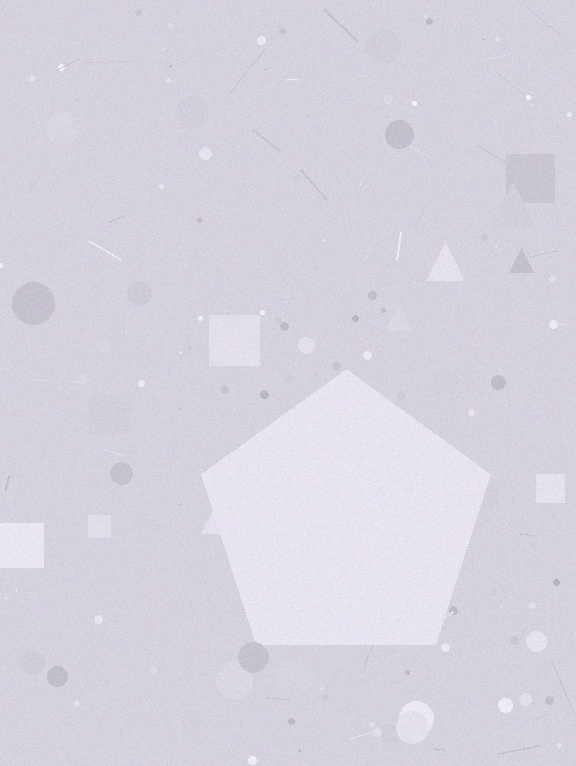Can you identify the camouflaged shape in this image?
The camouflaged shape is a pentagon.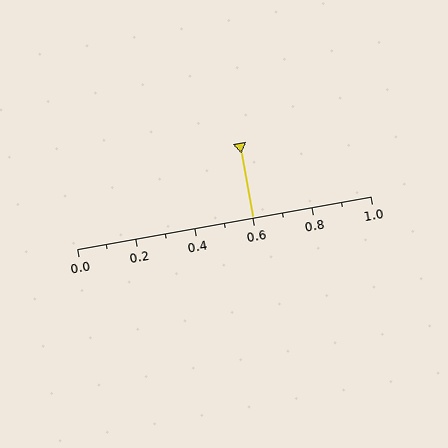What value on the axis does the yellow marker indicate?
The marker indicates approximately 0.6.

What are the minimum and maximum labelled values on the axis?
The axis runs from 0.0 to 1.0.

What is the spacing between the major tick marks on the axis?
The major ticks are spaced 0.2 apart.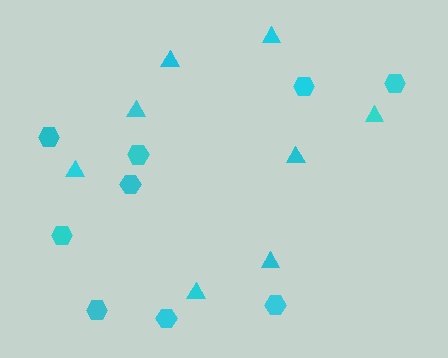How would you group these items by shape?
There are 2 groups: one group of hexagons (9) and one group of triangles (8).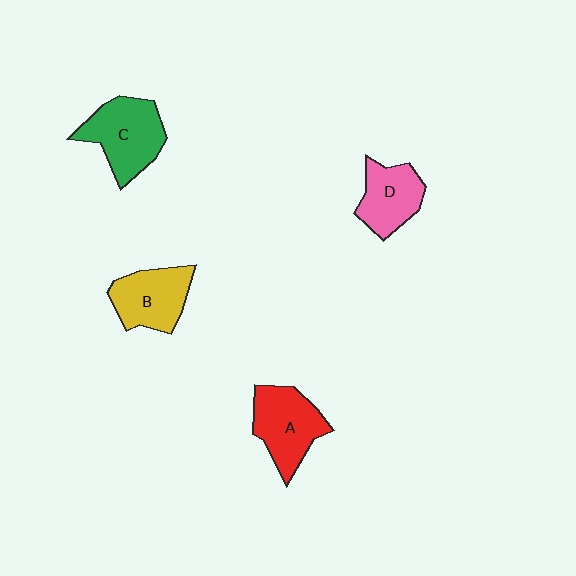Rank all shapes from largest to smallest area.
From largest to smallest: C (green), A (red), B (yellow), D (pink).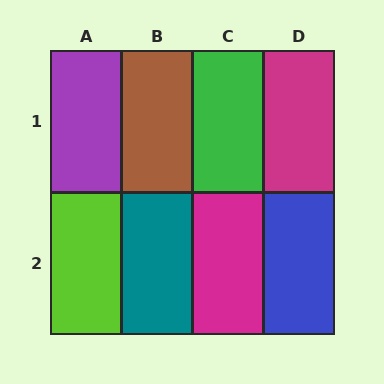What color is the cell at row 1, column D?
Magenta.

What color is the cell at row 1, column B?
Brown.